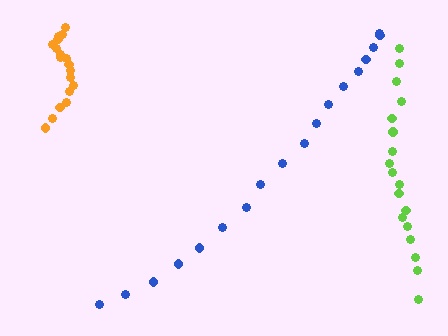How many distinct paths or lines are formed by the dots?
There are 3 distinct paths.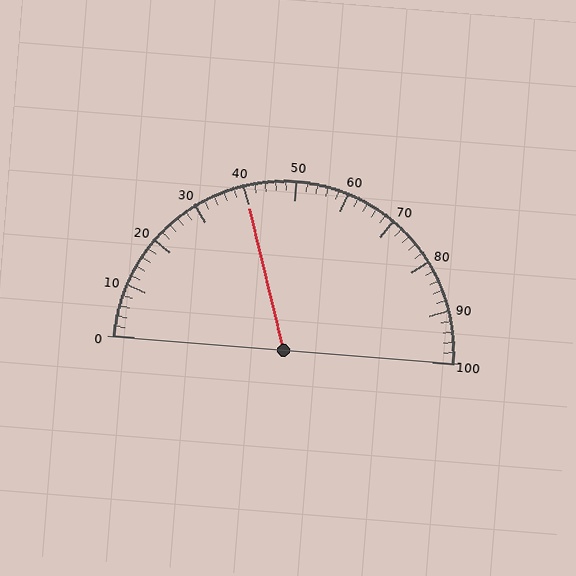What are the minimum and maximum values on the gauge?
The gauge ranges from 0 to 100.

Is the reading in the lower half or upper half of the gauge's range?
The reading is in the lower half of the range (0 to 100).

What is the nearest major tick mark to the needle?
The nearest major tick mark is 40.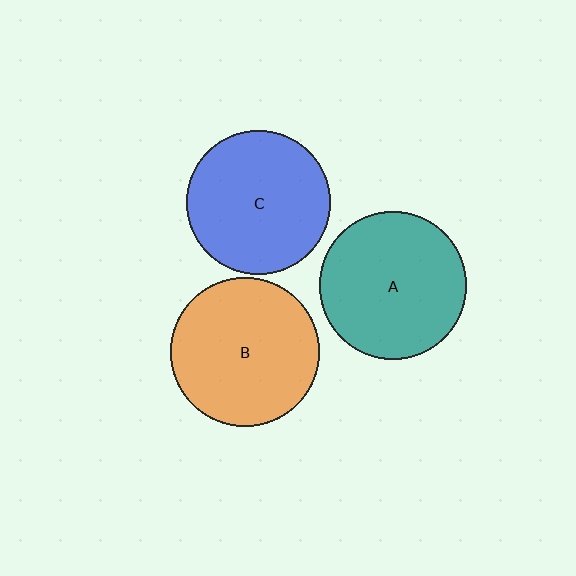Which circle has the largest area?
Circle B (orange).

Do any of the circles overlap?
No, none of the circles overlap.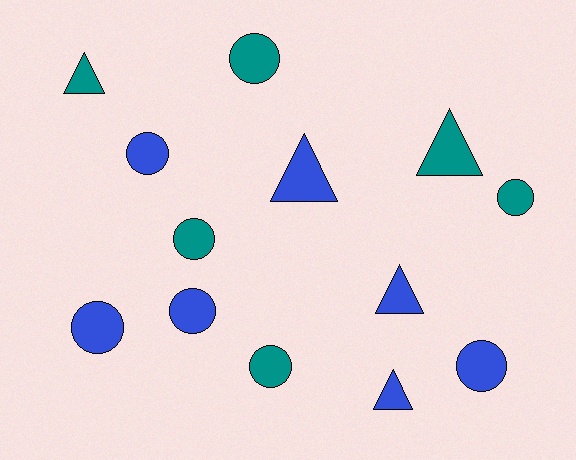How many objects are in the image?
There are 13 objects.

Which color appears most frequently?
Blue, with 7 objects.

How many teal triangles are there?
There are 2 teal triangles.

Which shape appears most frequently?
Circle, with 8 objects.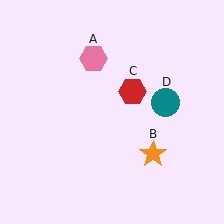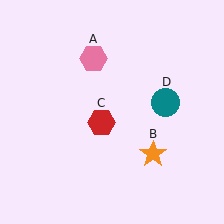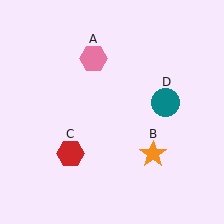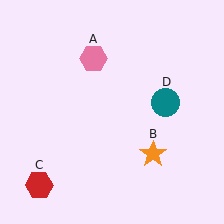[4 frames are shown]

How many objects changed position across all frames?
1 object changed position: red hexagon (object C).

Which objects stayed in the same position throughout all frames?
Pink hexagon (object A) and orange star (object B) and teal circle (object D) remained stationary.